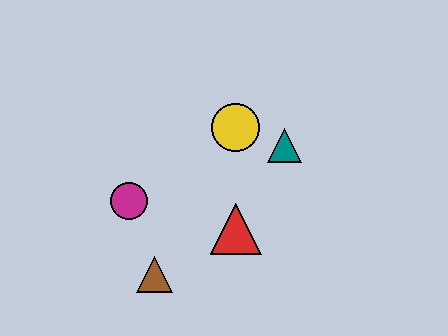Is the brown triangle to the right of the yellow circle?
No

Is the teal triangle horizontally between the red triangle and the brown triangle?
No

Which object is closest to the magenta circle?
The brown triangle is closest to the magenta circle.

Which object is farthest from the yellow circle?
The brown triangle is farthest from the yellow circle.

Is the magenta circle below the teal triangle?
Yes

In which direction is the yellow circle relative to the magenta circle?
The yellow circle is to the right of the magenta circle.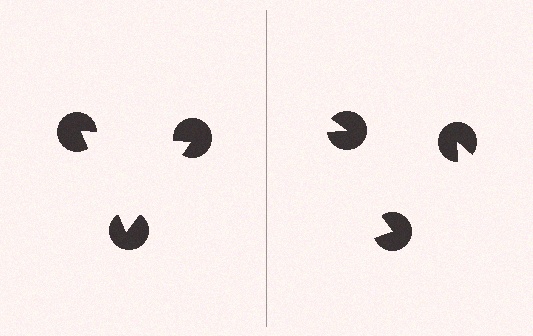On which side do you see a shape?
An illusory triangle appears on the left side. On the right side the wedge cuts are rotated, so no coherent shape forms.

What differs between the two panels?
The pac-man discs are positioned identically on both sides; only the wedge orientations differ. On the left they align to a triangle; on the right they are misaligned.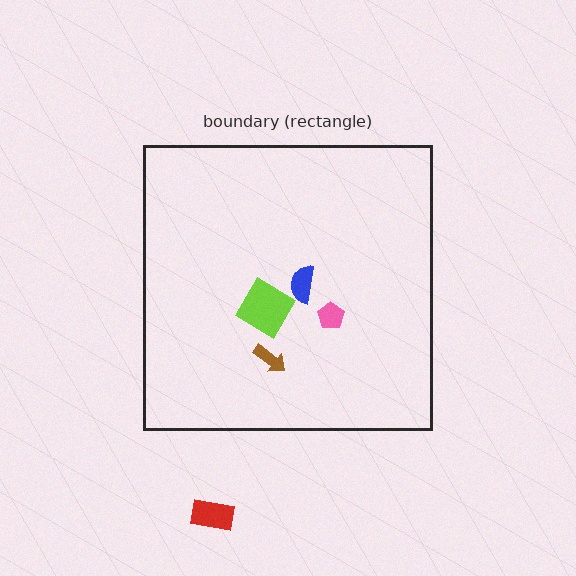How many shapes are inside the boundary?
4 inside, 1 outside.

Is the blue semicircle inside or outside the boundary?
Inside.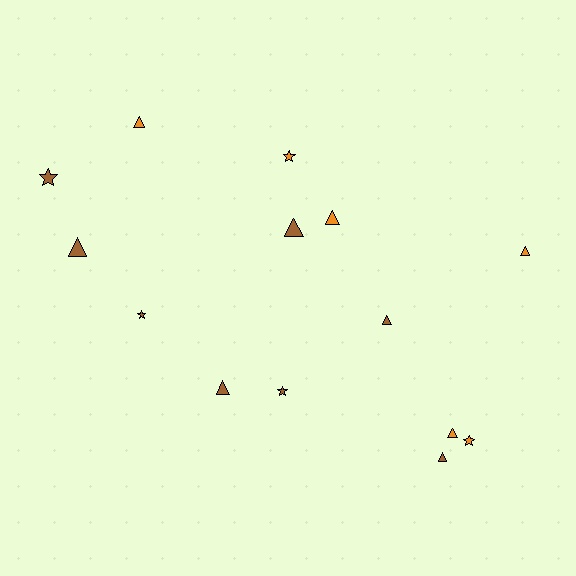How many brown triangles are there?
There are 5 brown triangles.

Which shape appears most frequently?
Triangle, with 9 objects.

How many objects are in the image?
There are 14 objects.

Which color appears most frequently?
Brown, with 8 objects.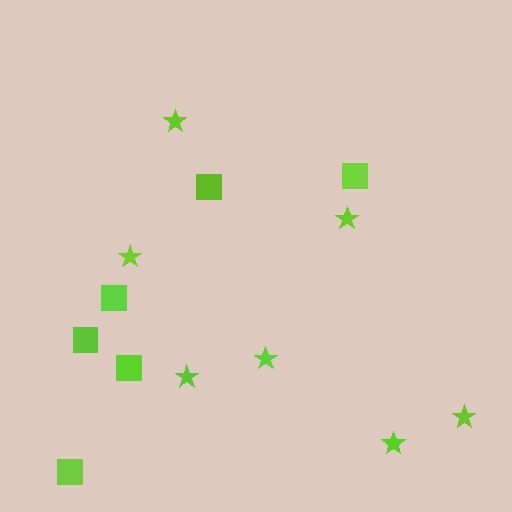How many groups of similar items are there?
There are 2 groups: one group of squares (6) and one group of stars (7).